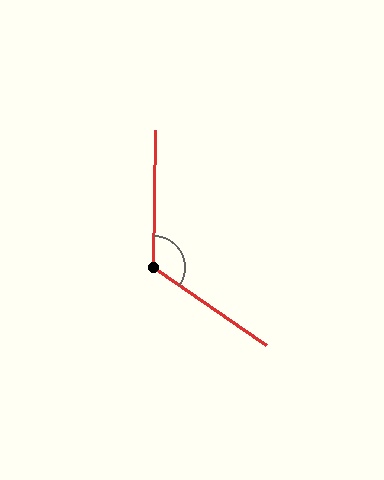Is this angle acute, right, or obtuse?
It is obtuse.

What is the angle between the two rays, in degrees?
Approximately 124 degrees.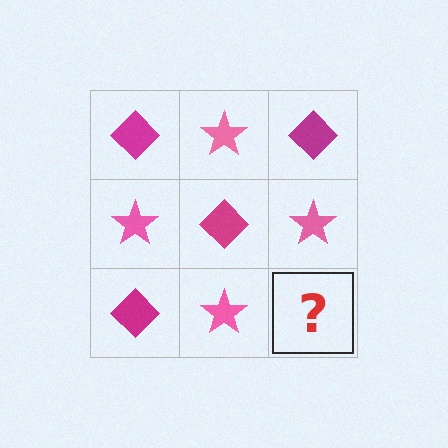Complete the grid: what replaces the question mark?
The question mark should be replaced with a magenta diamond.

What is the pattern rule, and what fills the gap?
The rule is that it alternates magenta diamond and pink star in a checkerboard pattern. The gap should be filled with a magenta diamond.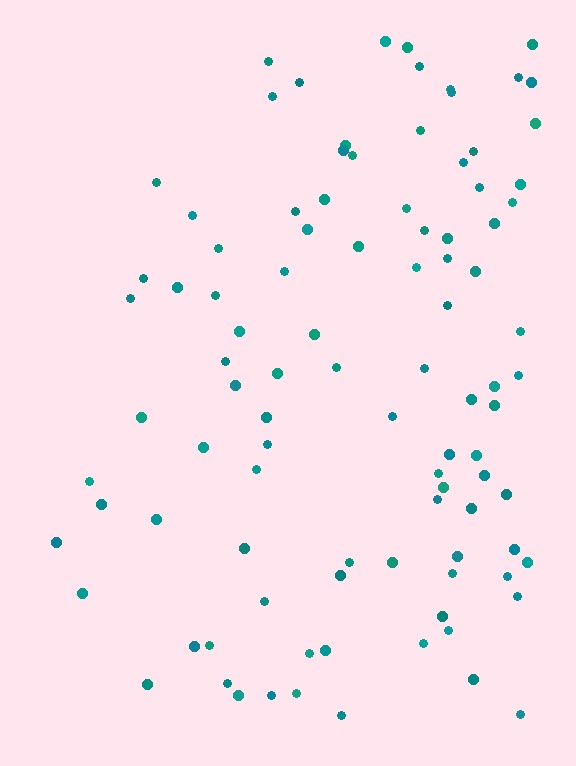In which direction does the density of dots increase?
From left to right, with the right side densest.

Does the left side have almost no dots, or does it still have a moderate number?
Still a moderate number, just noticeably fewer than the right.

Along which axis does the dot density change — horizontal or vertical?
Horizontal.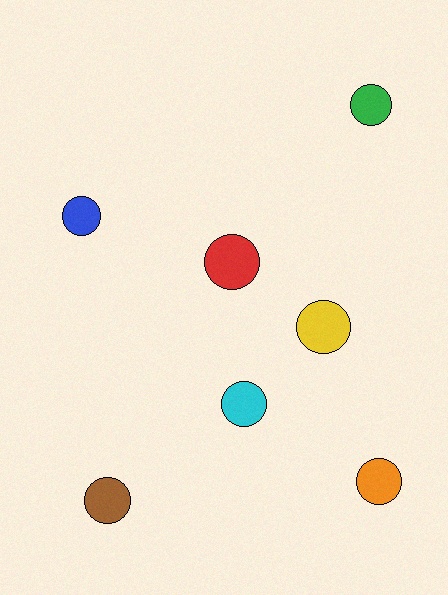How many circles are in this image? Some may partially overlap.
There are 7 circles.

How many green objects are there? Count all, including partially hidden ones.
There is 1 green object.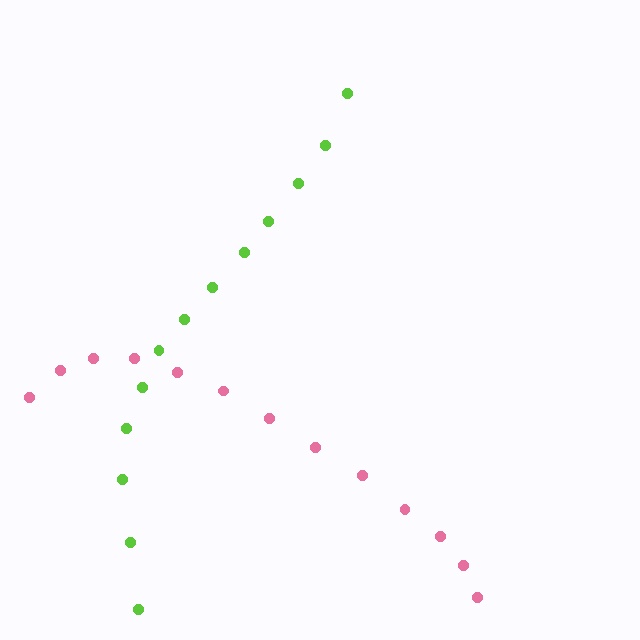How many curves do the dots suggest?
There are 2 distinct paths.